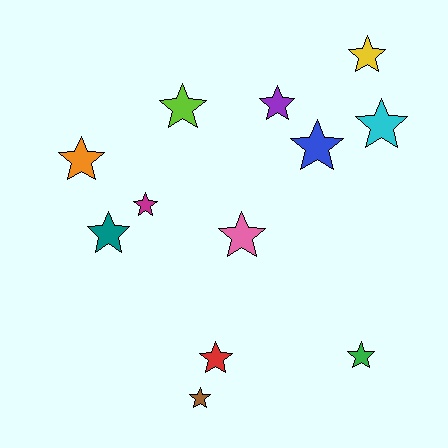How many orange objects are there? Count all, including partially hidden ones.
There is 1 orange object.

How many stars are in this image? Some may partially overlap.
There are 12 stars.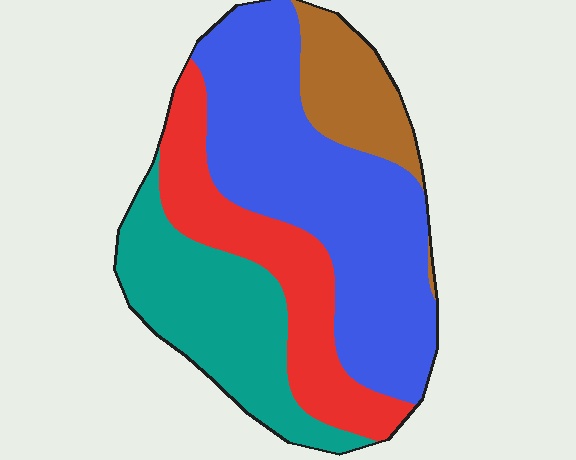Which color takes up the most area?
Blue, at roughly 40%.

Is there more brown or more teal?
Teal.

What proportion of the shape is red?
Red covers 22% of the shape.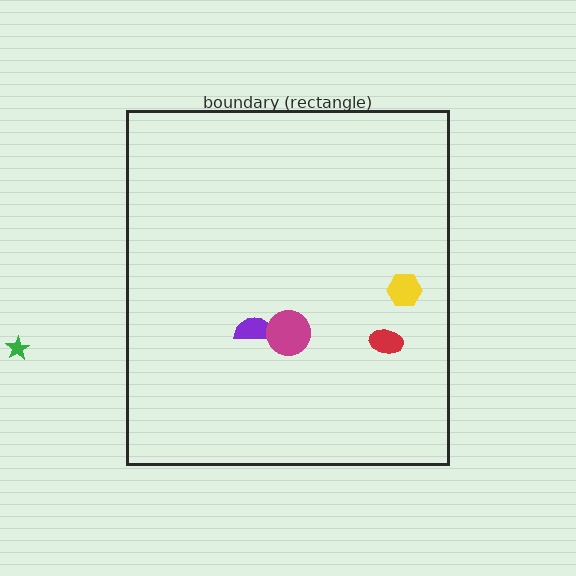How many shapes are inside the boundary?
4 inside, 1 outside.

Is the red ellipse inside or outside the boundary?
Inside.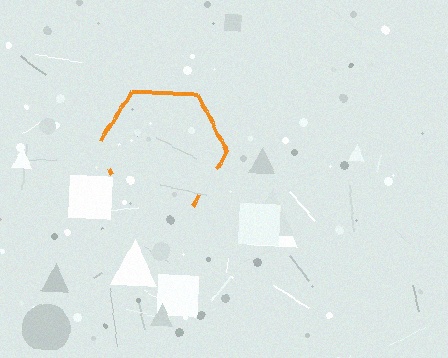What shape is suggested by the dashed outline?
The dashed outline suggests a hexagon.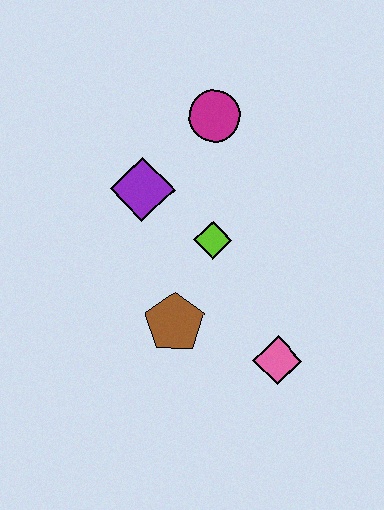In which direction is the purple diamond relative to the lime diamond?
The purple diamond is to the left of the lime diamond.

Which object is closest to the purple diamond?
The lime diamond is closest to the purple diamond.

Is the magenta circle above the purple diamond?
Yes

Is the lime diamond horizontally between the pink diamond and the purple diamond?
Yes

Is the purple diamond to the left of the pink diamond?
Yes